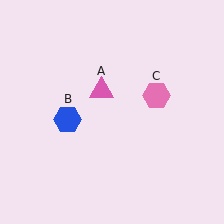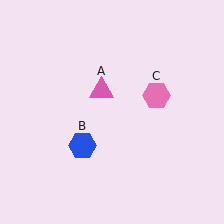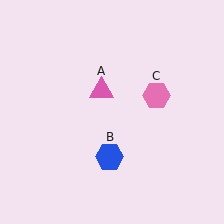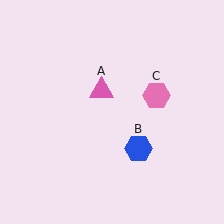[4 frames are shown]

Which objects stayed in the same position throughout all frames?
Pink triangle (object A) and pink hexagon (object C) remained stationary.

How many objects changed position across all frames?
1 object changed position: blue hexagon (object B).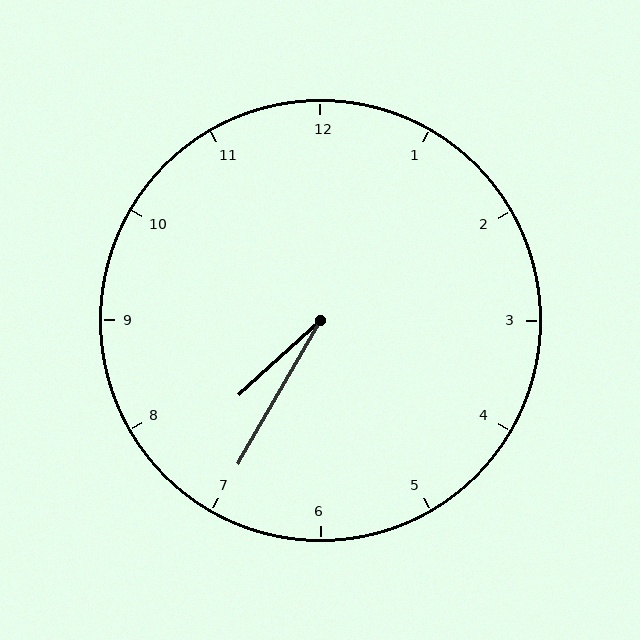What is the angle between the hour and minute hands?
Approximately 18 degrees.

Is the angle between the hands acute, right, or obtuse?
It is acute.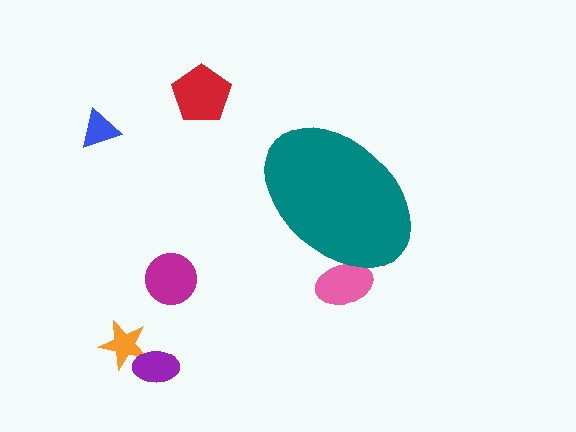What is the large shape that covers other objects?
A teal ellipse.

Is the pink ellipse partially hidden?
Yes, the pink ellipse is partially hidden behind the teal ellipse.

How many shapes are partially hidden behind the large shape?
1 shape is partially hidden.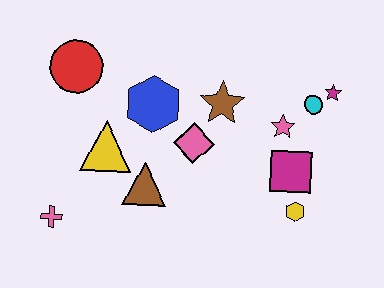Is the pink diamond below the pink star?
Yes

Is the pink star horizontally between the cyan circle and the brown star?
Yes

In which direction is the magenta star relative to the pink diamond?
The magenta star is to the right of the pink diamond.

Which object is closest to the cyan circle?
The magenta star is closest to the cyan circle.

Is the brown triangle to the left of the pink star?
Yes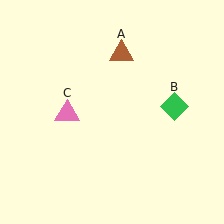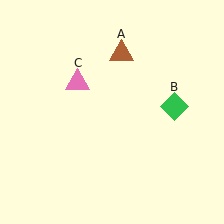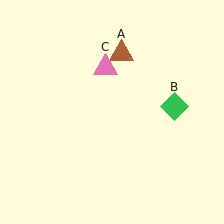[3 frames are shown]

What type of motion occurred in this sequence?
The pink triangle (object C) rotated clockwise around the center of the scene.